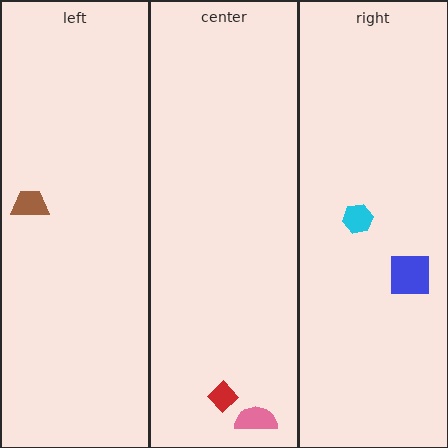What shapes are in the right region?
The blue square, the cyan hexagon.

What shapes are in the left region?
The brown trapezoid.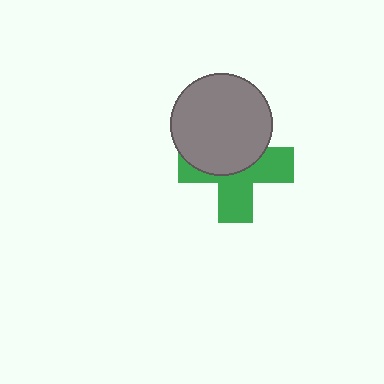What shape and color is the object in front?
The object in front is a gray circle.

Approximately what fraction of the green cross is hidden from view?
Roughly 47% of the green cross is hidden behind the gray circle.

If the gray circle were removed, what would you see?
You would see the complete green cross.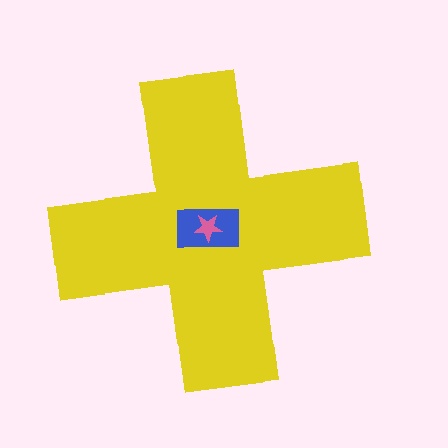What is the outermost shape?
The yellow cross.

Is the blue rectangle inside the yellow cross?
Yes.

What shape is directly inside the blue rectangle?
The pink star.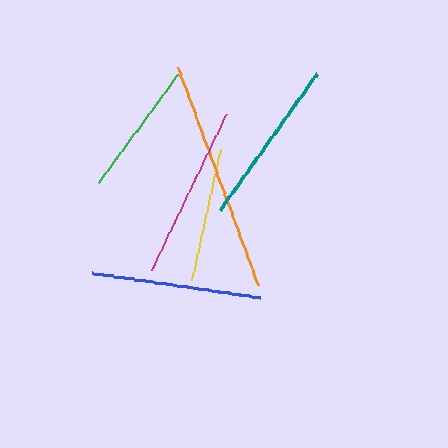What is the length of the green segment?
The green segment is approximately 134 pixels long.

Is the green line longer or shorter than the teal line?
The teal line is longer than the green line.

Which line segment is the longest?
The orange line is the longest at approximately 232 pixels.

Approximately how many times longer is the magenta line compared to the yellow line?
The magenta line is approximately 1.3 times the length of the yellow line.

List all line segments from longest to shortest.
From longest to shortest: orange, magenta, blue, teal, yellow, green.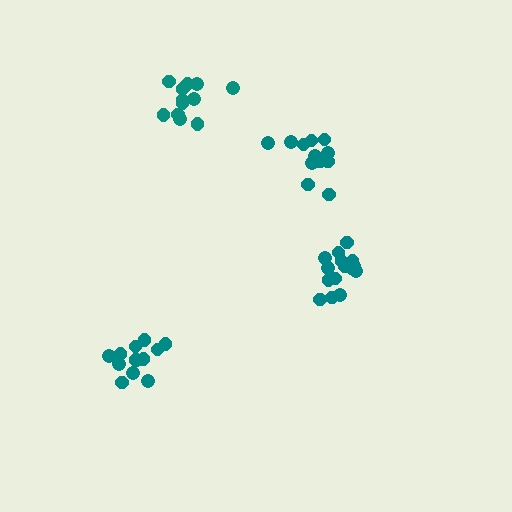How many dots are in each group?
Group 1: 15 dots, Group 2: 13 dots, Group 3: 12 dots, Group 4: 13 dots (53 total).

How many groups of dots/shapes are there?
There are 4 groups.